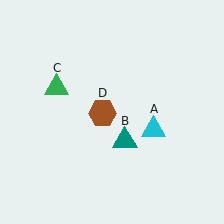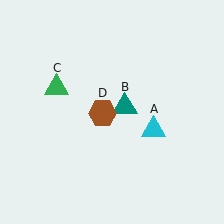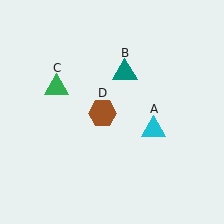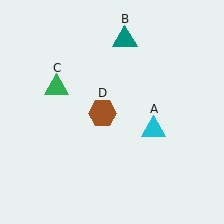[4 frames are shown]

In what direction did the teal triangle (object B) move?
The teal triangle (object B) moved up.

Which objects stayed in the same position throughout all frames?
Cyan triangle (object A) and green triangle (object C) and brown hexagon (object D) remained stationary.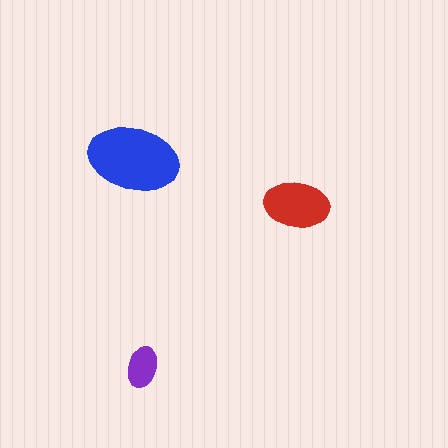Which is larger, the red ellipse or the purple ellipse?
The red one.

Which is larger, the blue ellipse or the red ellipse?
The blue one.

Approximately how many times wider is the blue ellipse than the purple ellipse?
About 2 times wider.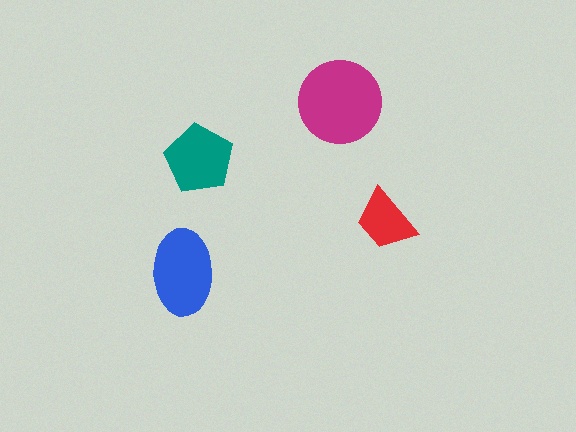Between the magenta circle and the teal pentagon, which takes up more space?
The magenta circle.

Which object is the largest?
The magenta circle.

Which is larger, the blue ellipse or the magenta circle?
The magenta circle.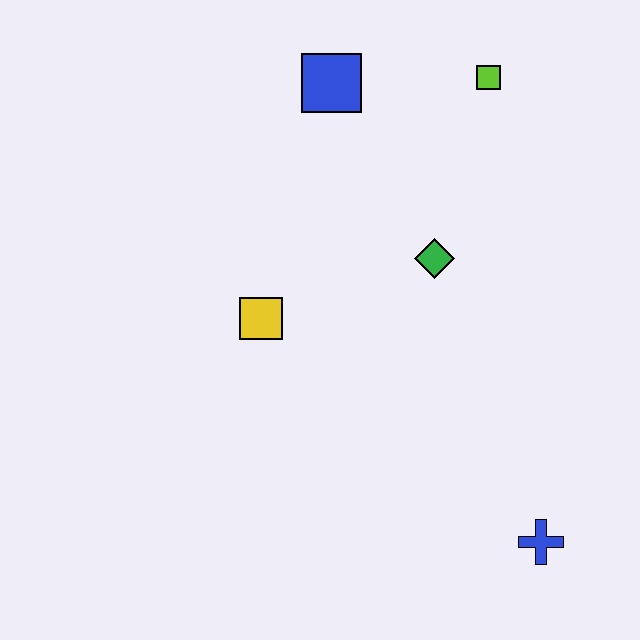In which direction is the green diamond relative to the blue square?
The green diamond is below the blue square.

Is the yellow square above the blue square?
No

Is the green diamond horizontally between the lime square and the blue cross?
No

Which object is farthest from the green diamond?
The blue cross is farthest from the green diamond.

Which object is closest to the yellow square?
The green diamond is closest to the yellow square.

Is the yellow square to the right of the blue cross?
No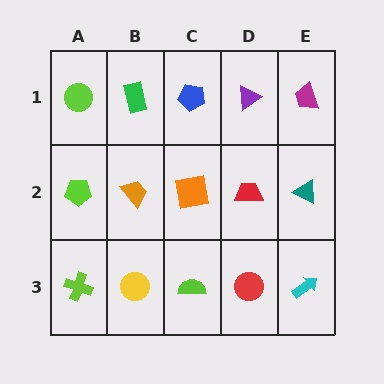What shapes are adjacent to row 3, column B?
An orange trapezoid (row 2, column B), a lime cross (row 3, column A), a lime semicircle (row 3, column C).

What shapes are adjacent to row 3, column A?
A lime pentagon (row 2, column A), a yellow circle (row 3, column B).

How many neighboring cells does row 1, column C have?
3.